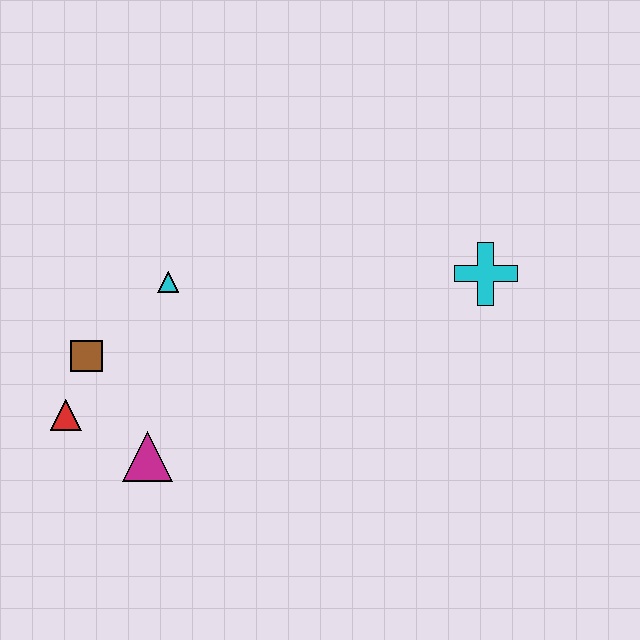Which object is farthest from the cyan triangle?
The cyan cross is farthest from the cyan triangle.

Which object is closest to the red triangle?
The brown square is closest to the red triangle.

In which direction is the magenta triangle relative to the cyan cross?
The magenta triangle is to the left of the cyan cross.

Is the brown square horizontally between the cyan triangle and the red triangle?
Yes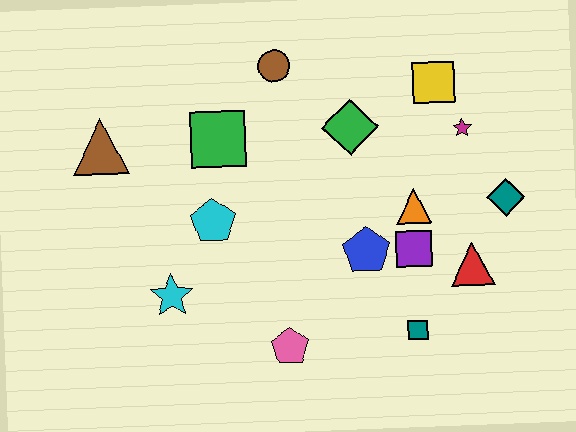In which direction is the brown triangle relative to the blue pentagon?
The brown triangle is to the left of the blue pentagon.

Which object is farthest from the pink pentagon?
The yellow square is farthest from the pink pentagon.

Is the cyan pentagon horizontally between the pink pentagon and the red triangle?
No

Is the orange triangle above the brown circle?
No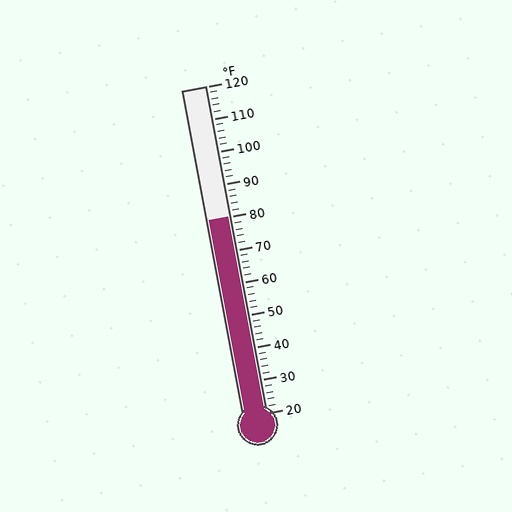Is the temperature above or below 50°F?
The temperature is above 50°F.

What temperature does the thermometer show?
The thermometer shows approximately 80°F.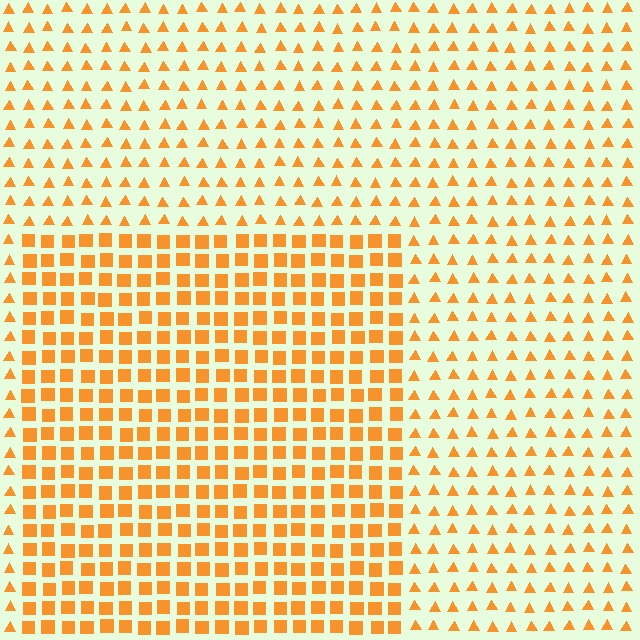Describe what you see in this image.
The image is filled with small orange elements arranged in a uniform grid. A rectangle-shaped region contains squares, while the surrounding area contains triangles. The boundary is defined purely by the change in element shape.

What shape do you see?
I see a rectangle.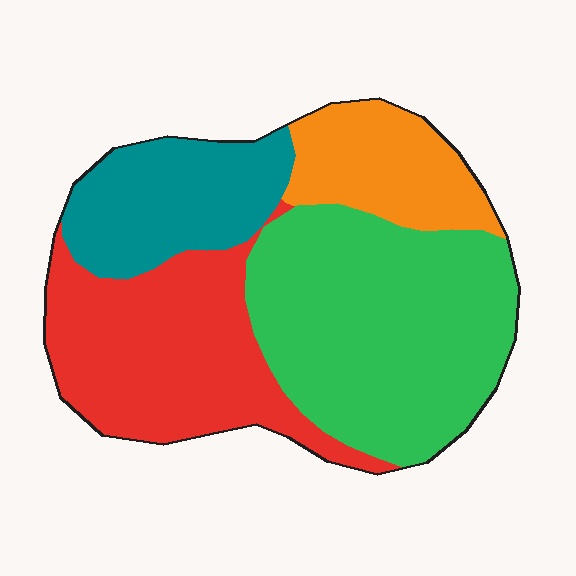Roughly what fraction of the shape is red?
Red takes up between a quarter and a half of the shape.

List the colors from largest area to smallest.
From largest to smallest: green, red, teal, orange.